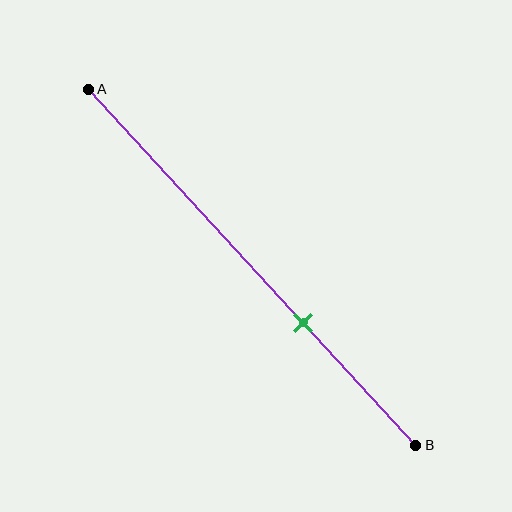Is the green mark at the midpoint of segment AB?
No, the mark is at about 65% from A, not at the 50% midpoint.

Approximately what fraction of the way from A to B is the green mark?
The green mark is approximately 65% of the way from A to B.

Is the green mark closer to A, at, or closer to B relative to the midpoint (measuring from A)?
The green mark is closer to point B than the midpoint of segment AB.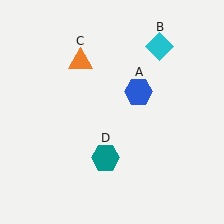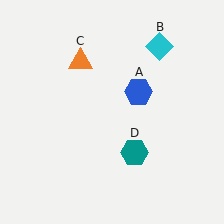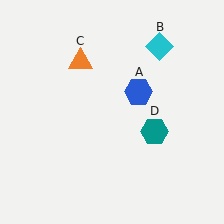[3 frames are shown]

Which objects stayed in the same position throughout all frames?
Blue hexagon (object A) and cyan diamond (object B) and orange triangle (object C) remained stationary.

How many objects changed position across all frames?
1 object changed position: teal hexagon (object D).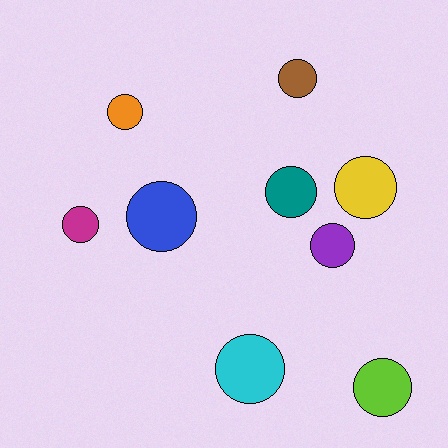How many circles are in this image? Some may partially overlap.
There are 9 circles.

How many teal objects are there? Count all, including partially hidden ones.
There is 1 teal object.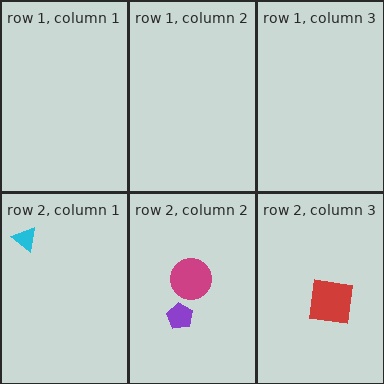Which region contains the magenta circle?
The row 2, column 2 region.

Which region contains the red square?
The row 2, column 3 region.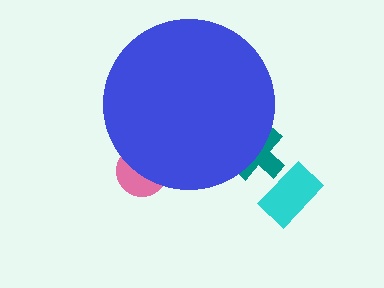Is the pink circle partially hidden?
Yes, the pink circle is partially hidden behind the blue circle.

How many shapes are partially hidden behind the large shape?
2 shapes are partially hidden.